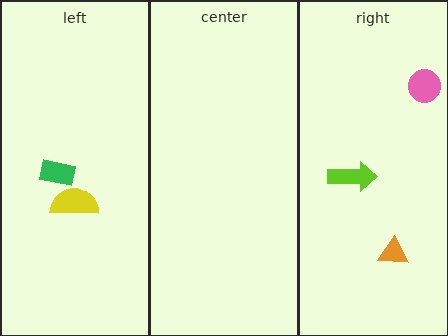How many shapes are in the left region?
2.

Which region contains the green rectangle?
The left region.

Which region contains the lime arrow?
The right region.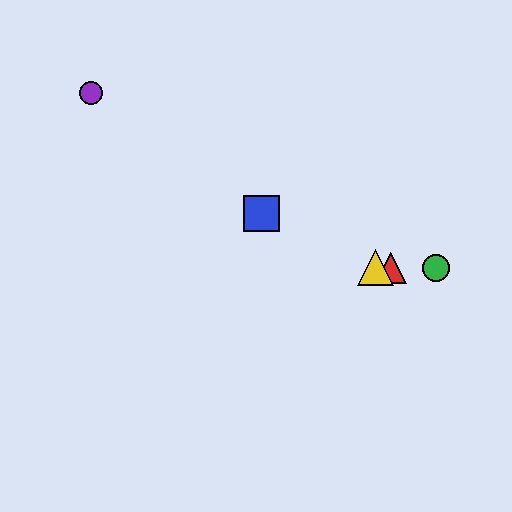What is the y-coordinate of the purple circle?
The purple circle is at y≈93.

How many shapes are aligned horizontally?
3 shapes (the red triangle, the green circle, the yellow triangle) are aligned horizontally.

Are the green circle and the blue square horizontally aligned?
No, the green circle is at y≈268 and the blue square is at y≈213.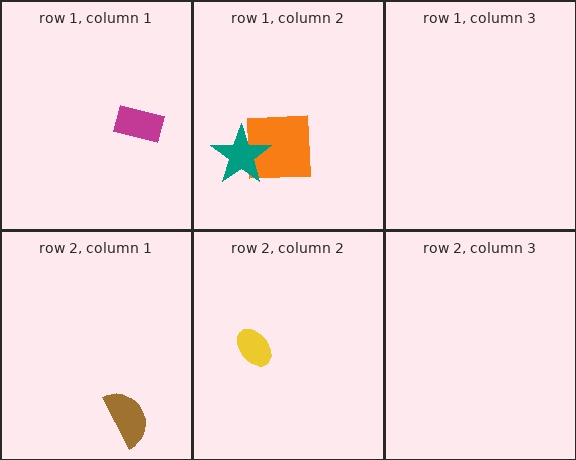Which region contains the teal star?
The row 1, column 2 region.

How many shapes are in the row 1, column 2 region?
2.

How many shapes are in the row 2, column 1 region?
1.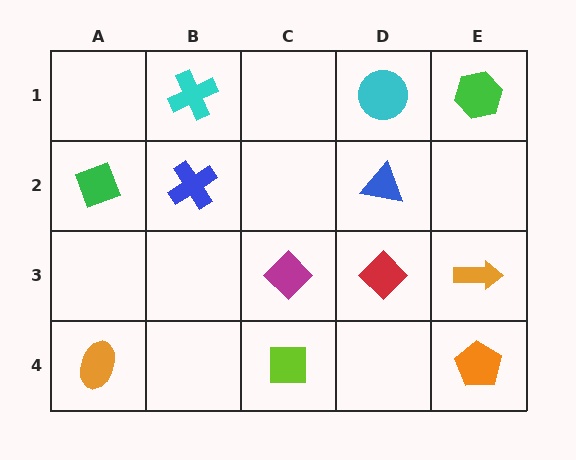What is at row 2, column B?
A blue cross.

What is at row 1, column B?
A cyan cross.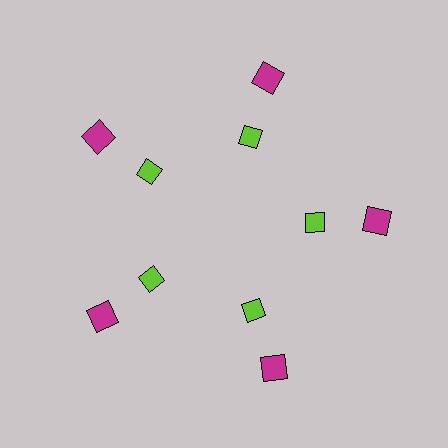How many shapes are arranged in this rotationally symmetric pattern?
There are 10 shapes, arranged in 5 groups of 2.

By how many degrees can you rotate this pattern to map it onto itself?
The pattern maps onto itself every 72 degrees of rotation.